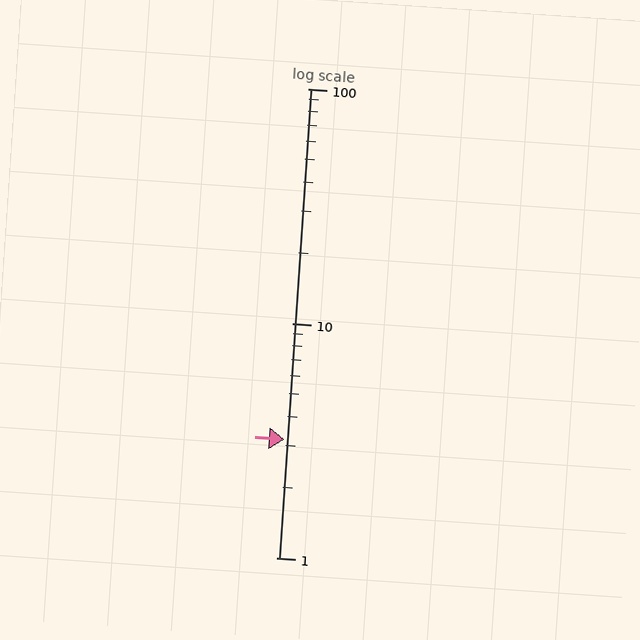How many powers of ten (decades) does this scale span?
The scale spans 2 decades, from 1 to 100.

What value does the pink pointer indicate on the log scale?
The pointer indicates approximately 3.2.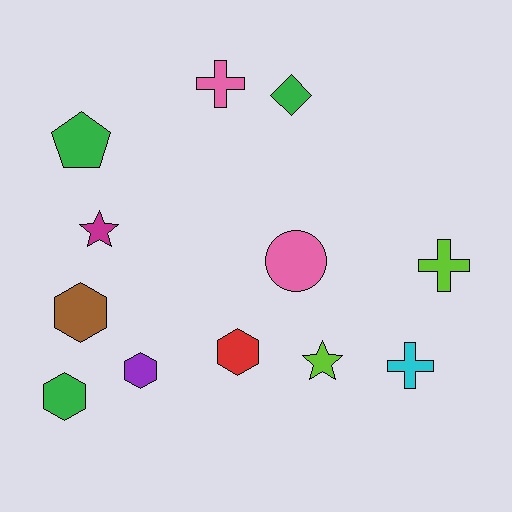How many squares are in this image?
There are no squares.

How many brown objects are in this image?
There is 1 brown object.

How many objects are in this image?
There are 12 objects.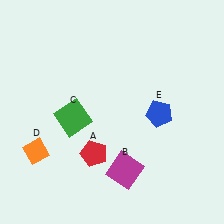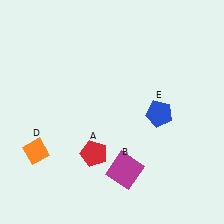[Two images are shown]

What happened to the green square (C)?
The green square (C) was removed in Image 2. It was in the bottom-left area of Image 1.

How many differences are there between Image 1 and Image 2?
There is 1 difference between the two images.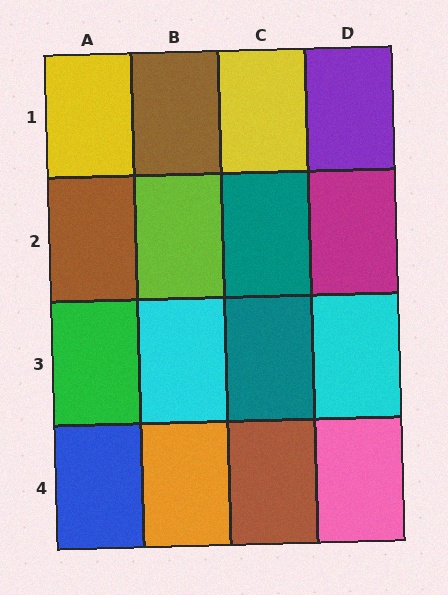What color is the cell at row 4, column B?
Orange.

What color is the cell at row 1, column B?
Brown.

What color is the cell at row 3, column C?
Teal.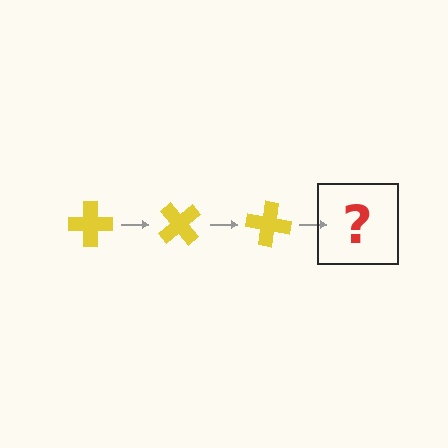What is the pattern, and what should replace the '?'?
The pattern is that the cross rotates 50 degrees each step. The '?' should be a yellow cross rotated 150 degrees.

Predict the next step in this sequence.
The next step is a yellow cross rotated 150 degrees.